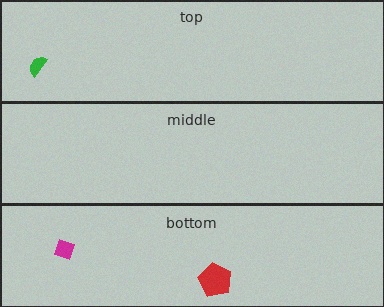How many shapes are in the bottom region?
2.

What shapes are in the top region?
The green semicircle.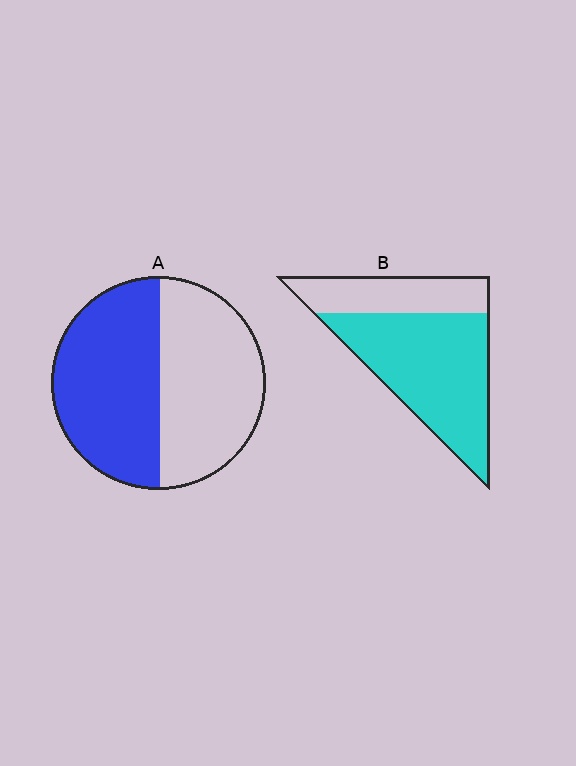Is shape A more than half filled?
Roughly half.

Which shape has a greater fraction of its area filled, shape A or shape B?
Shape B.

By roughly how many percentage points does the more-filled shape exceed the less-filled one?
By roughly 20 percentage points (B over A).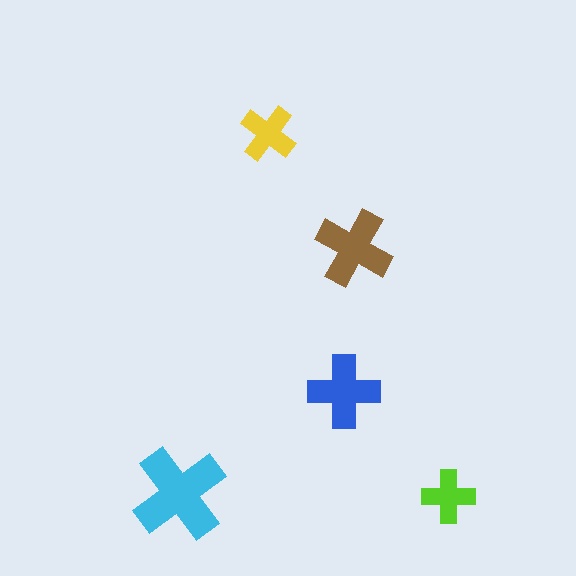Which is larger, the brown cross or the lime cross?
The brown one.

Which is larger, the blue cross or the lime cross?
The blue one.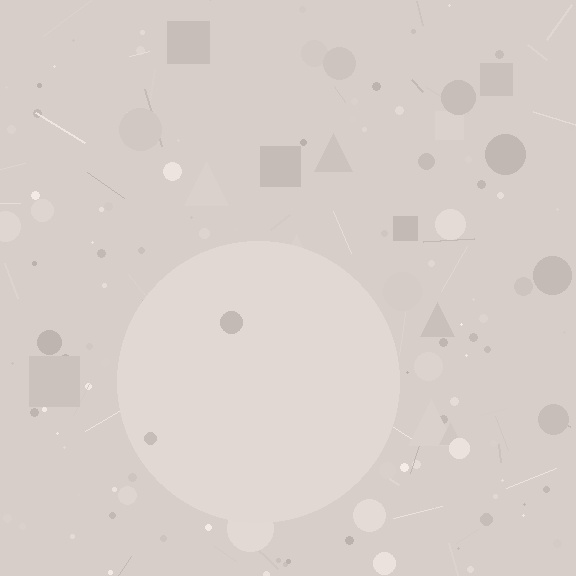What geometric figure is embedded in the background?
A circle is embedded in the background.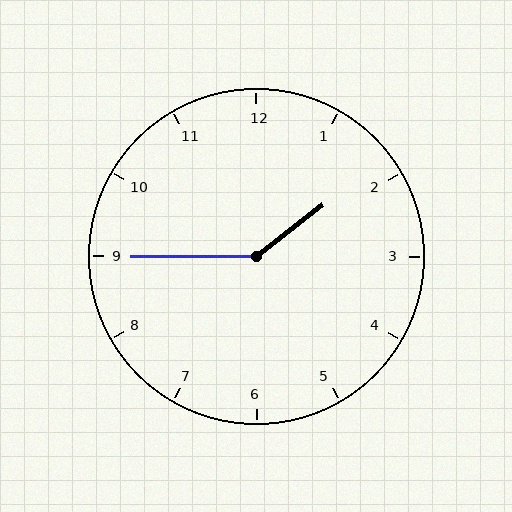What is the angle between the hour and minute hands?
Approximately 142 degrees.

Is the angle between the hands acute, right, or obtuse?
It is obtuse.